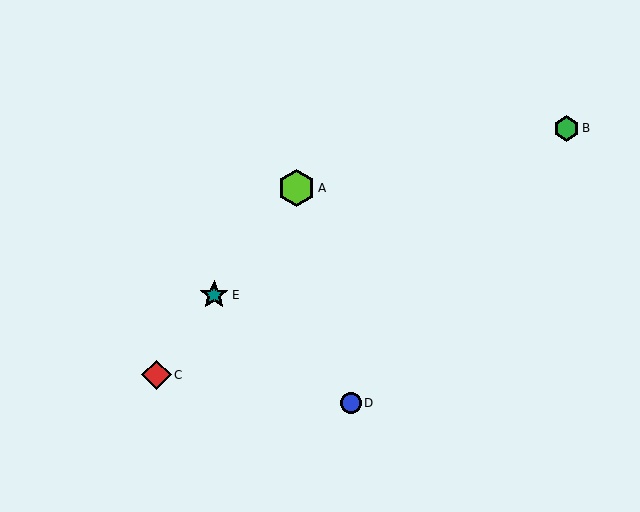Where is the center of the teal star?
The center of the teal star is at (214, 295).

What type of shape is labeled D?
Shape D is a blue circle.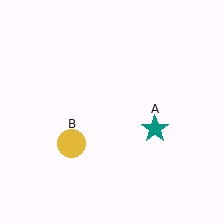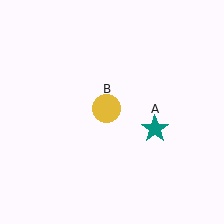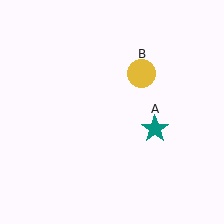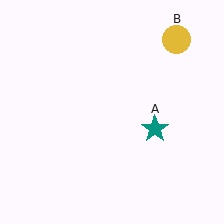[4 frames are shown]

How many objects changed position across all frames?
1 object changed position: yellow circle (object B).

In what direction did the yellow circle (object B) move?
The yellow circle (object B) moved up and to the right.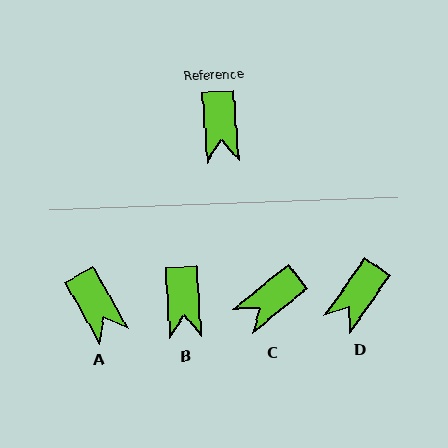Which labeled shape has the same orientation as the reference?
B.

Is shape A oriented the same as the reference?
No, it is off by about 25 degrees.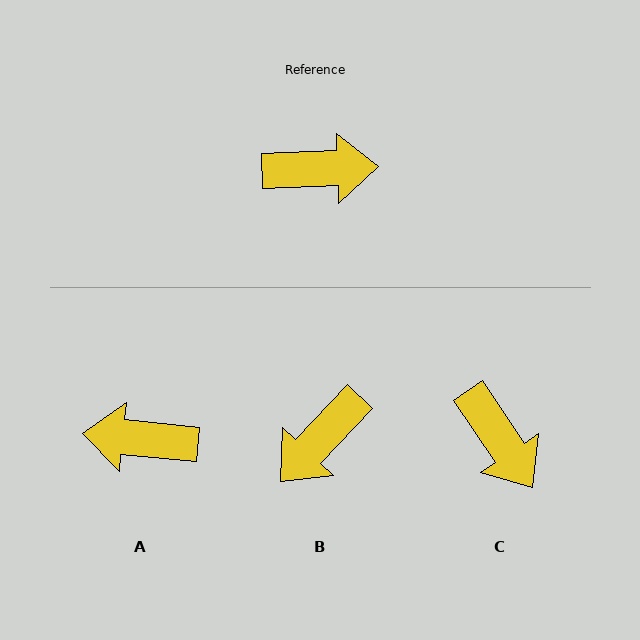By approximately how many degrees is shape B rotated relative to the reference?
Approximately 135 degrees clockwise.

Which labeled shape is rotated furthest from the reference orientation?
A, about 172 degrees away.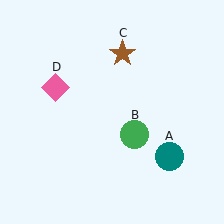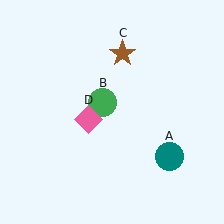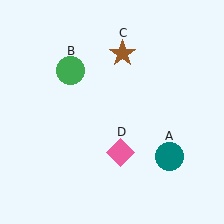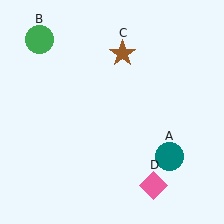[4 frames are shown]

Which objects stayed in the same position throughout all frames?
Teal circle (object A) and brown star (object C) remained stationary.